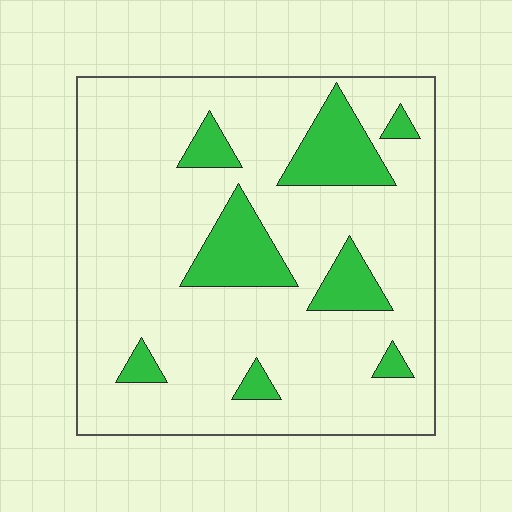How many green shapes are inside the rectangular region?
8.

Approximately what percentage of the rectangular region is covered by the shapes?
Approximately 15%.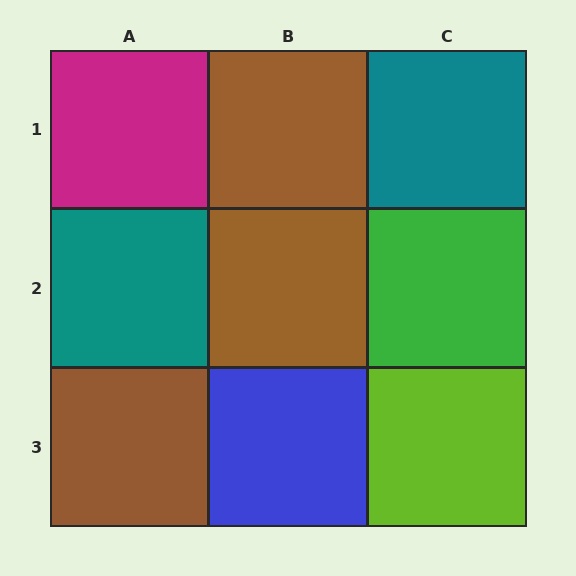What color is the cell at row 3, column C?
Lime.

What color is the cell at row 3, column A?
Brown.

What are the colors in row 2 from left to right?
Teal, brown, green.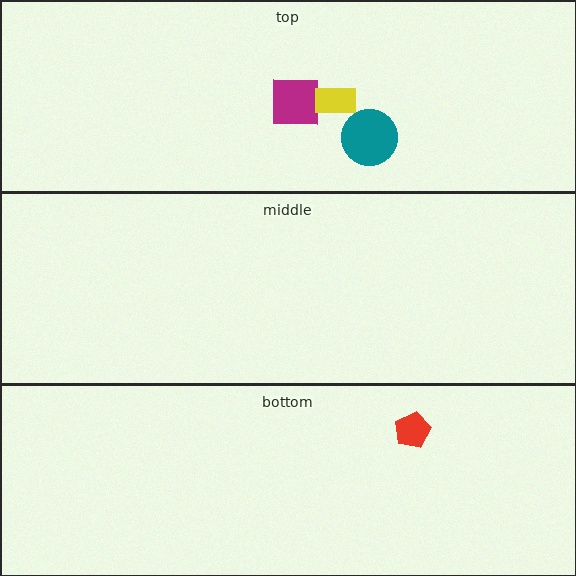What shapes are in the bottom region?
The red pentagon.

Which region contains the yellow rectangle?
The top region.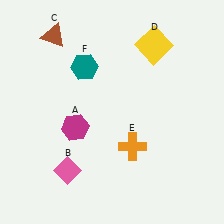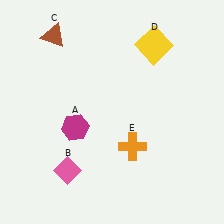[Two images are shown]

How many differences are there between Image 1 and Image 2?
There is 1 difference between the two images.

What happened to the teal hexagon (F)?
The teal hexagon (F) was removed in Image 2. It was in the top-left area of Image 1.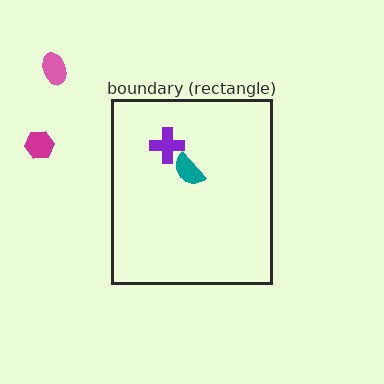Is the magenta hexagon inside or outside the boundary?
Outside.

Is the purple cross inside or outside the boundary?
Inside.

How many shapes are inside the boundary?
2 inside, 2 outside.